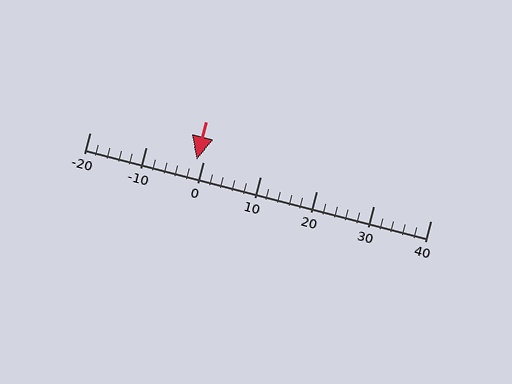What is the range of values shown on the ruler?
The ruler shows values from -20 to 40.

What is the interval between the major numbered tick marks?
The major tick marks are spaced 10 units apart.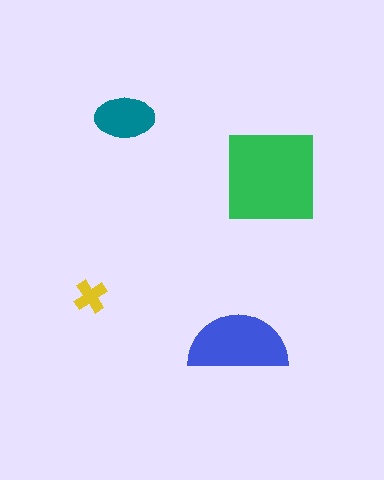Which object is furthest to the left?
The yellow cross is leftmost.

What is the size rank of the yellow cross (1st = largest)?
4th.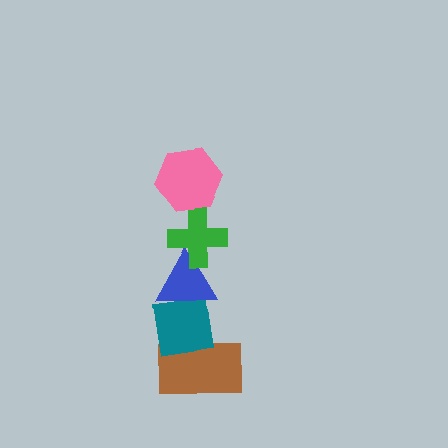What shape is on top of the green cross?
The pink hexagon is on top of the green cross.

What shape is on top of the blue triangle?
The green cross is on top of the blue triangle.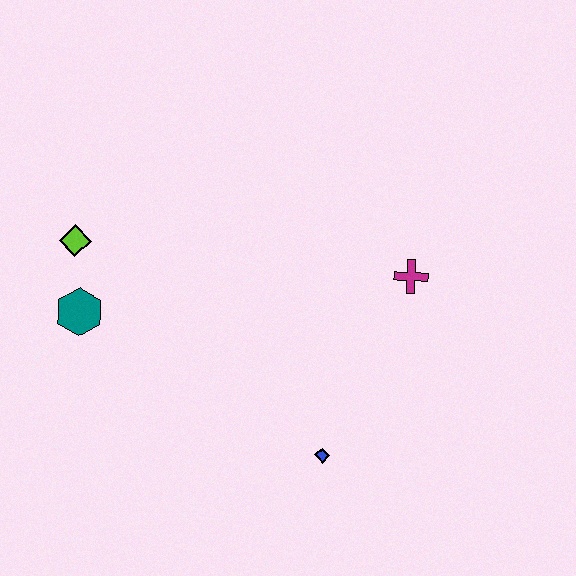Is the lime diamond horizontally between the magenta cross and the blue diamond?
No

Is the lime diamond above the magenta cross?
Yes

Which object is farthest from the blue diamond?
The lime diamond is farthest from the blue diamond.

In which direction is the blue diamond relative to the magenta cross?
The blue diamond is below the magenta cross.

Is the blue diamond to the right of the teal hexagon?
Yes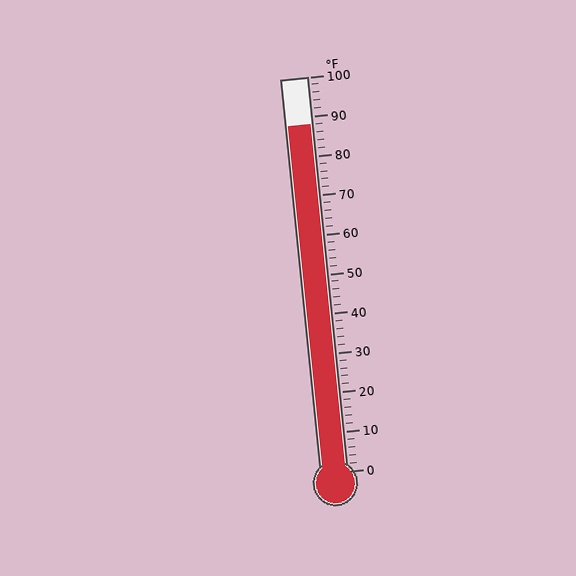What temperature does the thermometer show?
The thermometer shows approximately 88°F.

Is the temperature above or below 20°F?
The temperature is above 20°F.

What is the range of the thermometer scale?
The thermometer scale ranges from 0°F to 100°F.